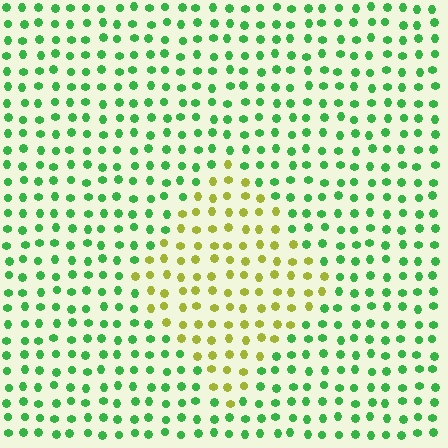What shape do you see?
I see a diamond.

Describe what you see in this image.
The image is filled with small green elements in a uniform arrangement. A diamond-shaped region is visible where the elements are tinted to a slightly different hue, forming a subtle color boundary.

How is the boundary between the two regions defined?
The boundary is defined purely by a slight shift in hue (about 59 degrees). Spacing, size, and orientation are identical on both sides.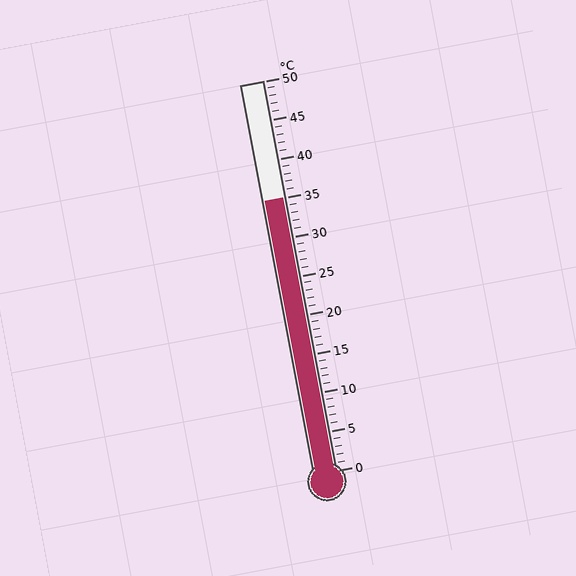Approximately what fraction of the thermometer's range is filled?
The thermometer is filled to approximately 70% of its range.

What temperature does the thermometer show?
The thermometer shows approximately 35°C.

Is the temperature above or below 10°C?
The temperature is above 10°C.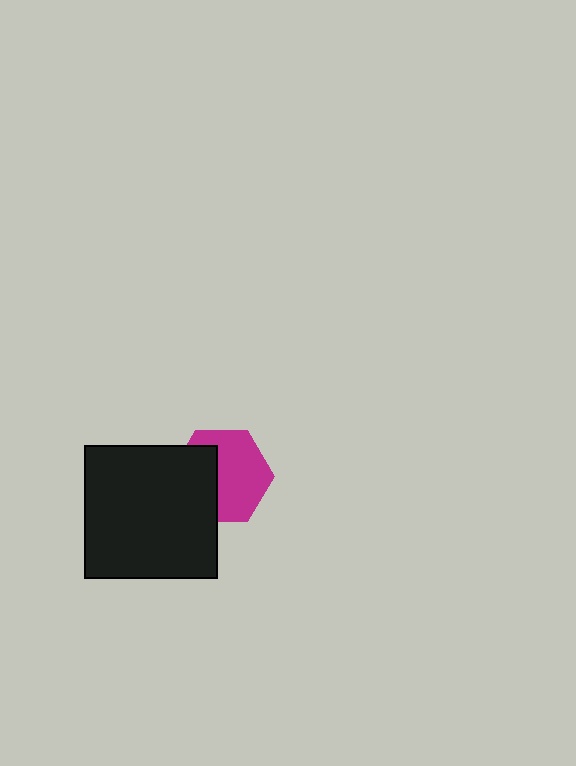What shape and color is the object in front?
The object in front is a black square.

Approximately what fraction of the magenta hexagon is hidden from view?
Roughly 39% of the magenta hexagon is hidden behind the black square.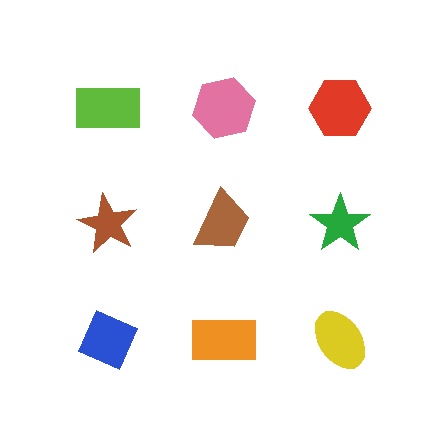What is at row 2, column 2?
A brown trapezoid.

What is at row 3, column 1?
A blue diamond.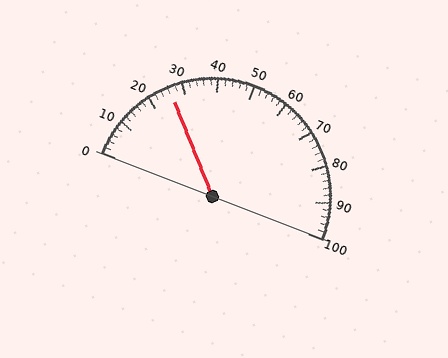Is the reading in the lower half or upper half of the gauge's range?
The reading is in the lower half of the range (0 to 100).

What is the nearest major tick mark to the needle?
The nearest major tick mark is 30.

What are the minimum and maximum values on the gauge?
The gauge ranges from 0 to 100.